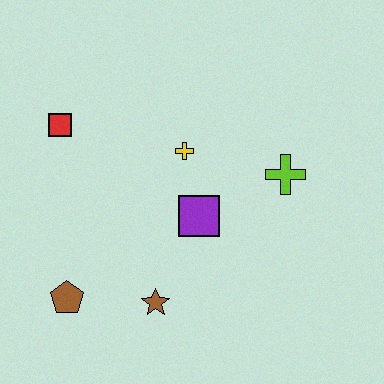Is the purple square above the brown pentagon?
Yes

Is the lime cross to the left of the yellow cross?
No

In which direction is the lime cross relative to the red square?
The lime cross is to the right of the red square.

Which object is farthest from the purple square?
The red square is farthest from the purple square.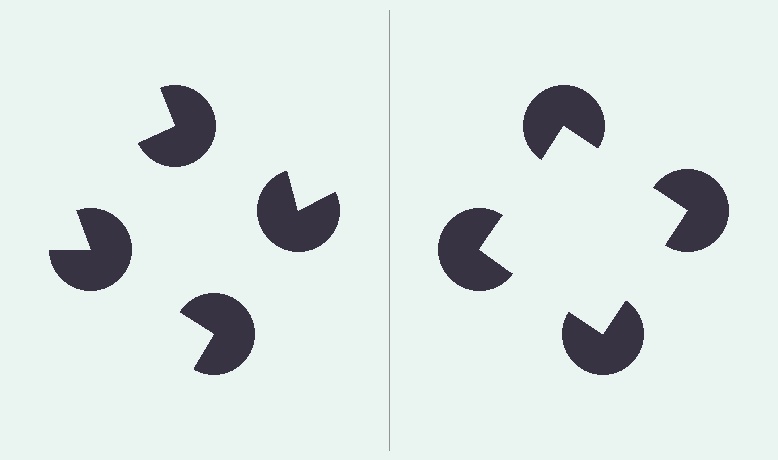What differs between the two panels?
The pac-man discs are positioned identically on both sides; only the wedge orientations differ. On the right they align to a square; on the left they are misaligned.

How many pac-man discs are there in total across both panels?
8 — 4 on each side.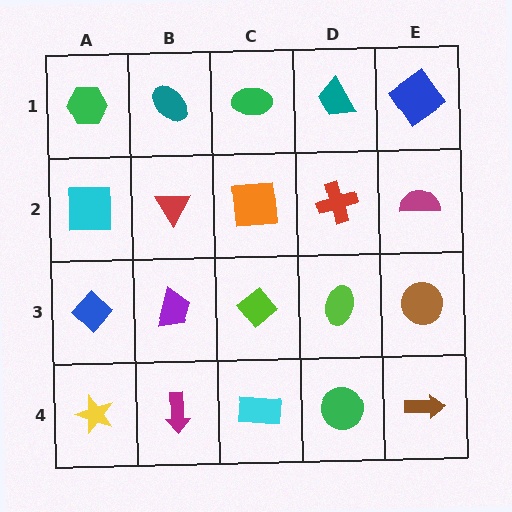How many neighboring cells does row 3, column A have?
3.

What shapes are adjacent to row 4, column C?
A lime diamond (row 3, column C), a magenta arrow (row 4, column B), a green circle (row 4, column D).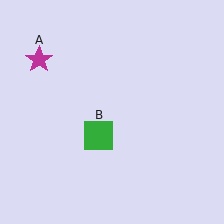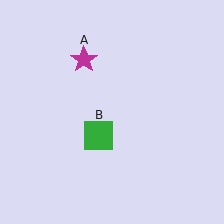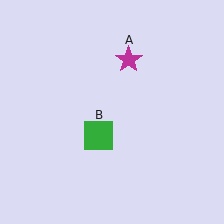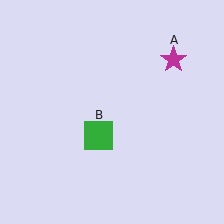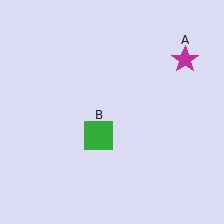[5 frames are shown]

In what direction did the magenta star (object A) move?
The magenta star (object A) moved right.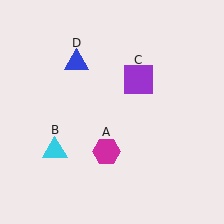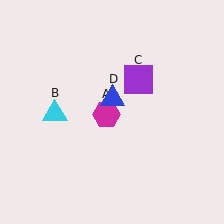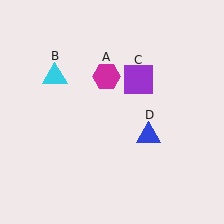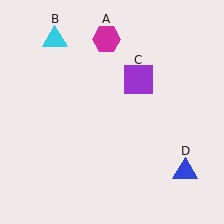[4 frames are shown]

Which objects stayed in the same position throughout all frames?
Purple square (object C) remained stationary.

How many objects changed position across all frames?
3 objects changed position: magenta hexagon (object A), cyan triangle (object B), blue triangle (object D).